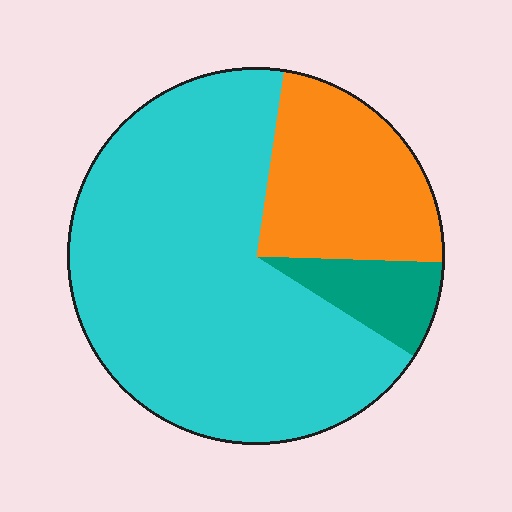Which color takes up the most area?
Cyan, at roughly 70%.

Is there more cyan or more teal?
Cyan.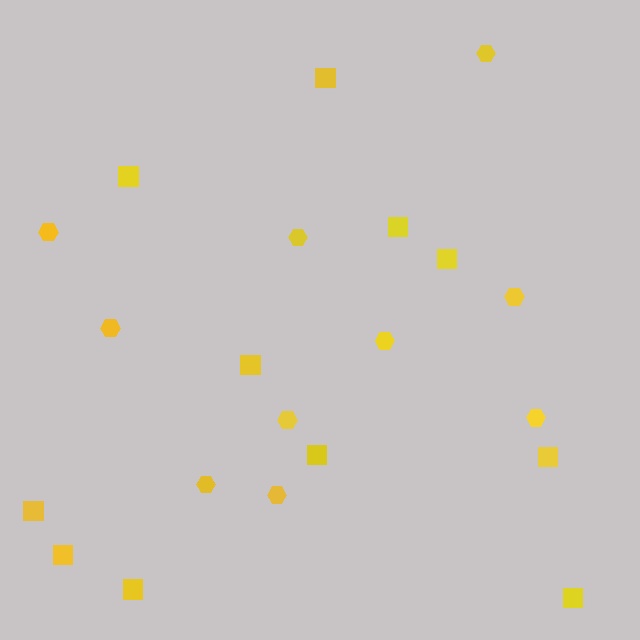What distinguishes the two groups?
There are 2 groups: one group of squares (11) and one group of hexagons (10).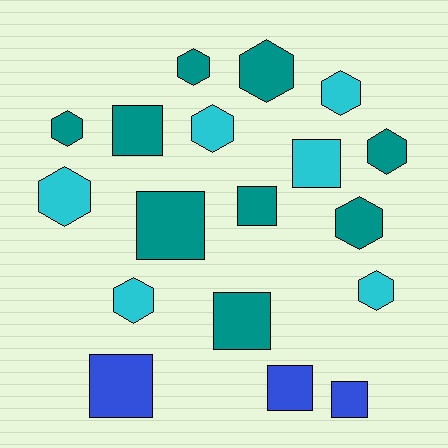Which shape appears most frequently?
Hexagon, with 10 objects.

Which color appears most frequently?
Teal, with 9 objects.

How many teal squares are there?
There are 4 teal squares.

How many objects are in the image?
There are 18 objects.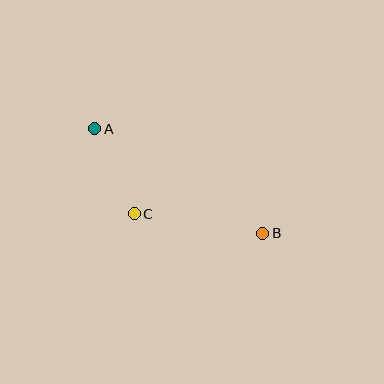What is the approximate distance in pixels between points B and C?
The distance between B and C is approximately 130 pixels.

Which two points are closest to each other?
Points A and C are closest to each other.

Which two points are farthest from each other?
Points A and B are farthest from each other.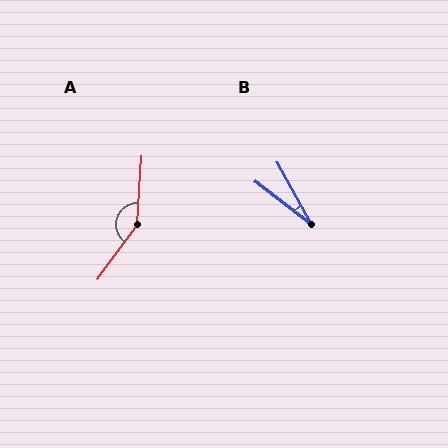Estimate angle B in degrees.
Approximately 23 degrees.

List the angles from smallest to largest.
B (23°), A (148°).